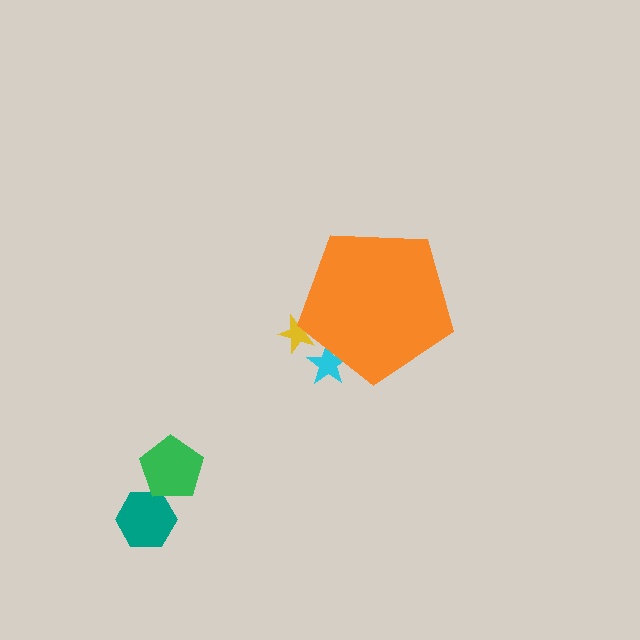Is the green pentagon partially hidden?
No, the green pentagon is fully visible.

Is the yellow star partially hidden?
Yes, the yellow star is partially hidden behind the orange pentagon.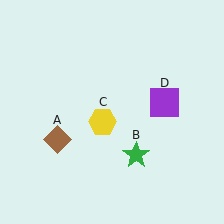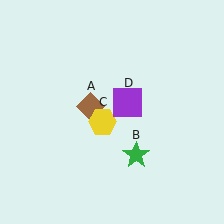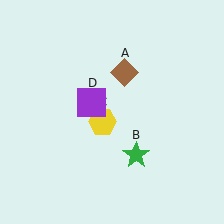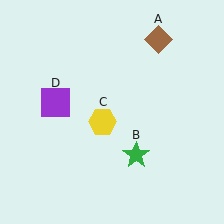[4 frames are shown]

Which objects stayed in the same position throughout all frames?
Green star (object B) and yellow hexagon (object C) remained stationary.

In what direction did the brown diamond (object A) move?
The brown diamond (object A) moved up and to the right.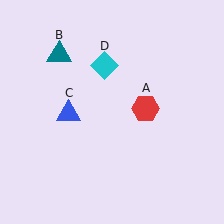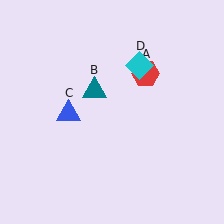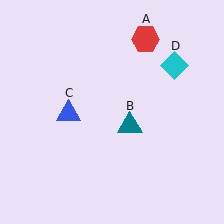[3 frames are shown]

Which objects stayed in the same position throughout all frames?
Blue triangle (object C) remained stationary.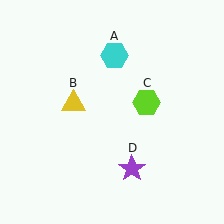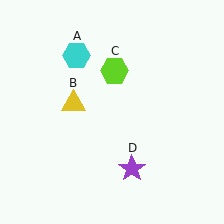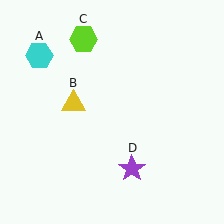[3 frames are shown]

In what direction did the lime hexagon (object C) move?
The lime hexagon (object C) moved up and to the left.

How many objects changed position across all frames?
2 objects changed position: cyan hexagon (object A), lime hexagon (object C).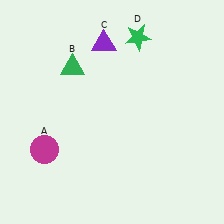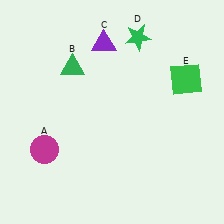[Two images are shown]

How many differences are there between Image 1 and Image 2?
There is 1 difference between the two images.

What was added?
A green square (E) was added in Image 2.